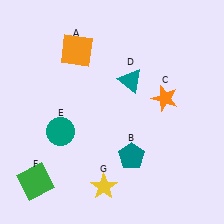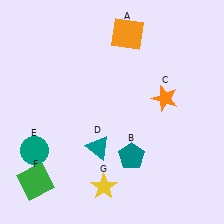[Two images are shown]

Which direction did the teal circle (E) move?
The teal circle (E) moved left.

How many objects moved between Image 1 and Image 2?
3 objects moved between the two images.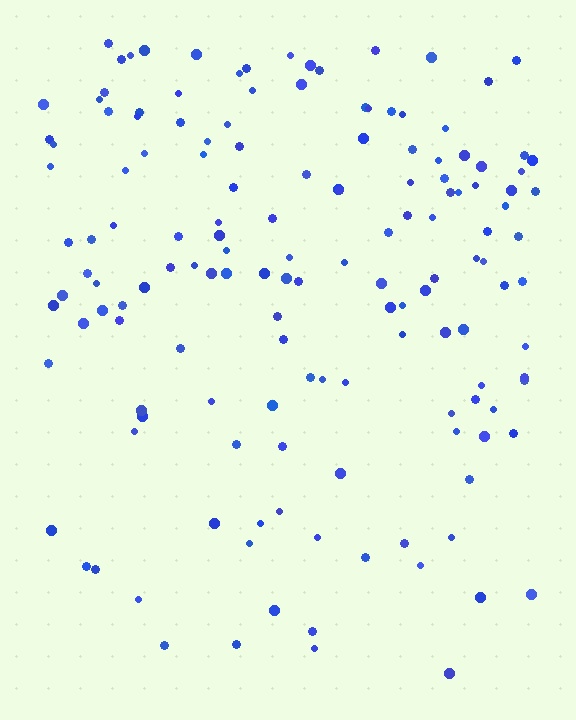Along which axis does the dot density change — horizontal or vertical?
Vertical.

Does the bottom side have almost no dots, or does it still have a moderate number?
Still a moderate number, just noticeably fewer than the top.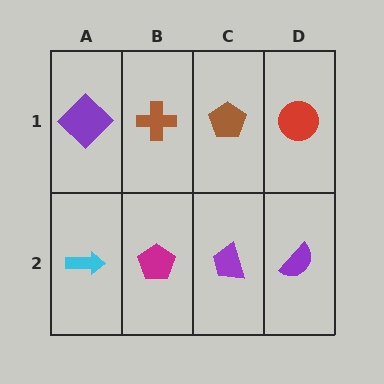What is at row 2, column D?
A purple semicircle.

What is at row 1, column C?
A brown pentagon.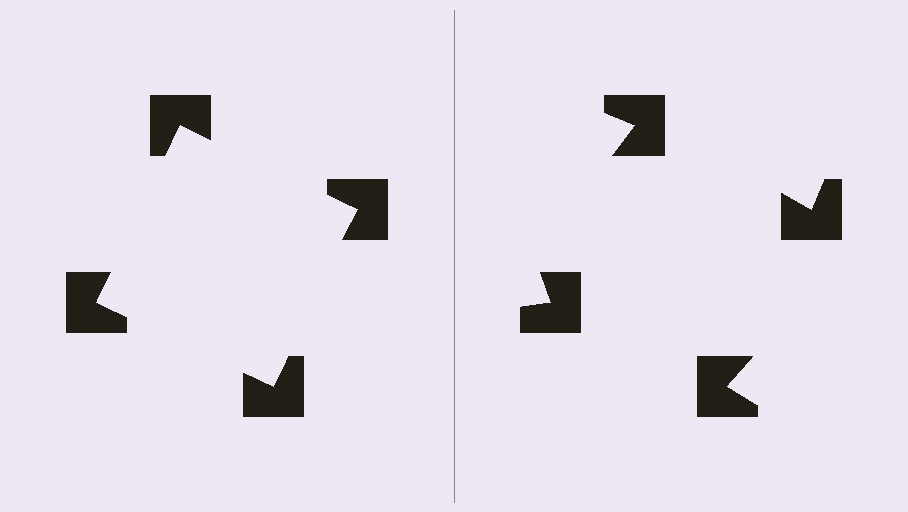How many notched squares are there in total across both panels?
8 — 4 on each side.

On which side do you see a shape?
An illusory square appears on the left side. On the right side the wedge cuts are rotated, so no coherent shape forms.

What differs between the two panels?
The notched squares are positioned identically on both sides; only the wedge orientations differ. On the left they align to a square; on the right they are misaligned.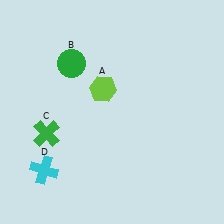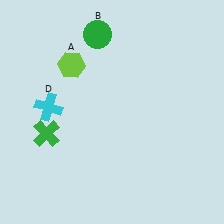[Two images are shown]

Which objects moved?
The objects that moved are: the lime hexagon (A), the green circle (B), the cyan cross (D).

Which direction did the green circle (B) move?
The green circle (B) moved up.